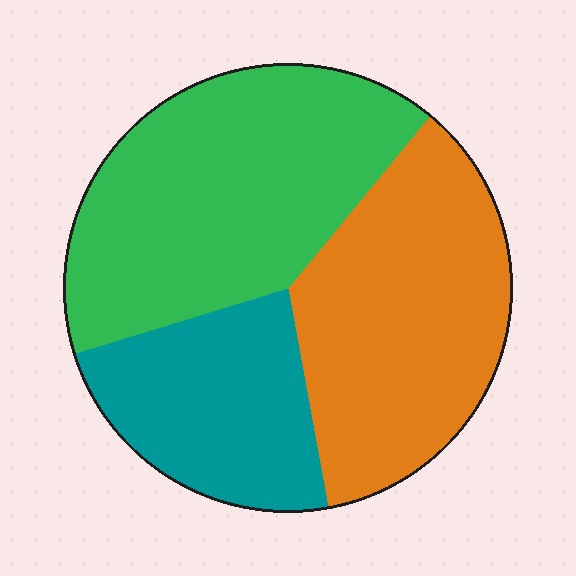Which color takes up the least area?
Teal, at roughly 25%.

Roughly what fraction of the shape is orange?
Orange covers roughly 35% of the shape.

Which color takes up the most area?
Green, at roughly 40%.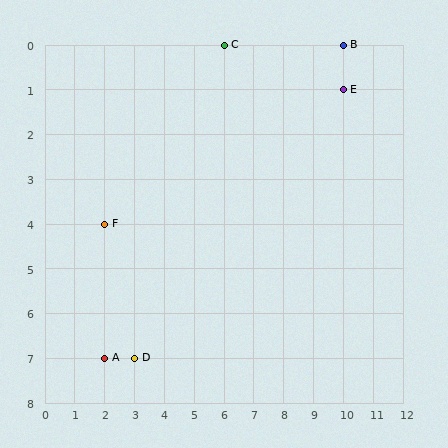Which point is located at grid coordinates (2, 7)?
Point A is at (2, 7).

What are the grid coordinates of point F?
Point F is at grid coordinates (2, 4).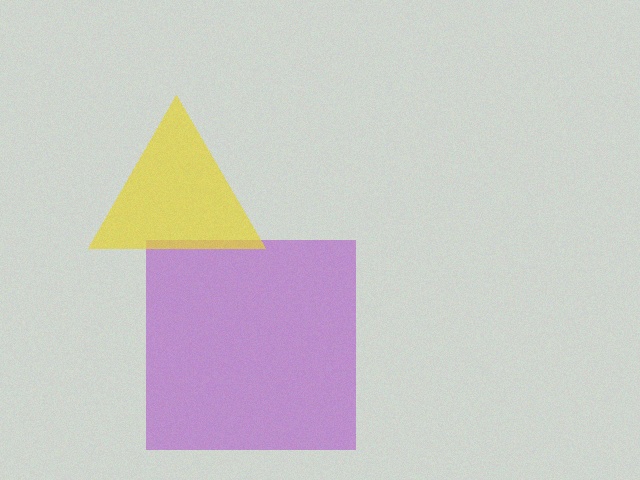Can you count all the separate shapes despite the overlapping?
Yes, there are 2 separate shapes.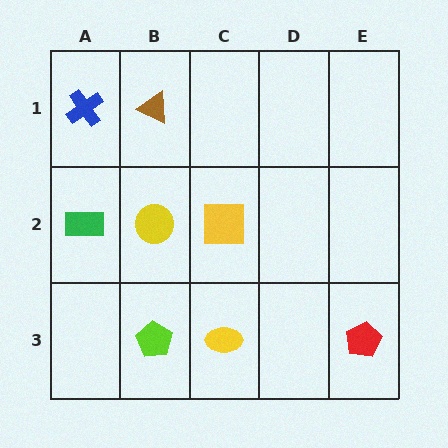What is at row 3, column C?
A yellow ellipse.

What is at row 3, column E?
A red pentagon.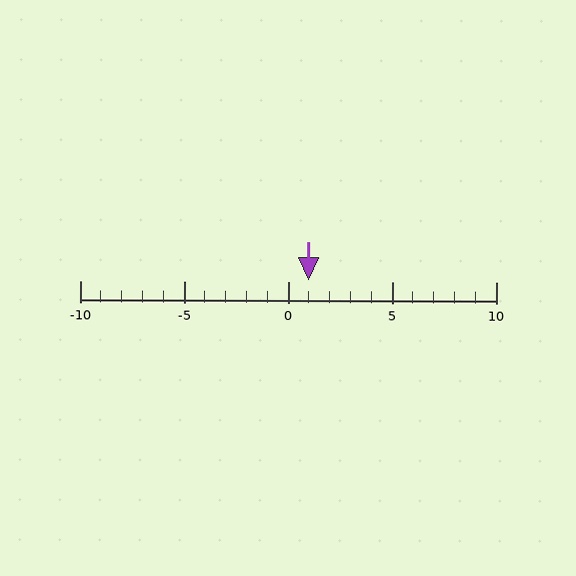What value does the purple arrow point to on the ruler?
The purple arrow points to approximately 1.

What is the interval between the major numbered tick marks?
The major tick marks are spaced 5 units apart.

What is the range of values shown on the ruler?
The ruler shows values from -10 to 10.